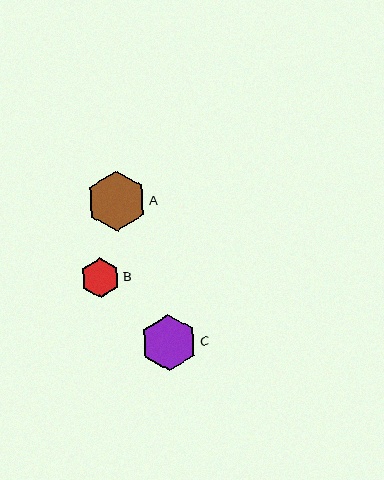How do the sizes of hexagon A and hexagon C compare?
Hexagon A and hexagon C are approximately the same size.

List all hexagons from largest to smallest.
From largest to smallest: A, C, B.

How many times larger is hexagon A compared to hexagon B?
Hexagon A is approximately 1.5 times the size of hexagon B.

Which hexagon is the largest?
Hexagon A is the largest with a size of approximately 59 pixels.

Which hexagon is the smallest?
Hexagon B is the smallest with a size of approximately 40 pixels.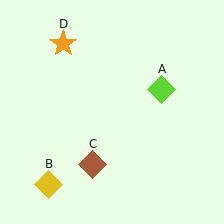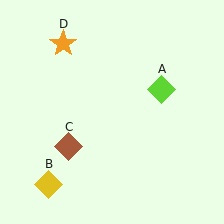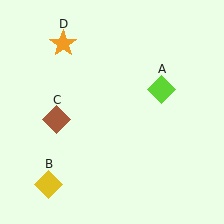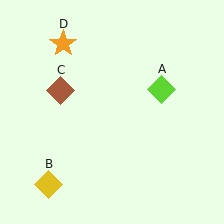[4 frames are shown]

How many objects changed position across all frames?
1 object changed position: brown diamond (object C).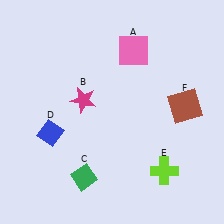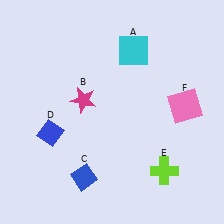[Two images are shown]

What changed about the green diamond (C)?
In Image 1, C is green. In Image 2, it changed to blue.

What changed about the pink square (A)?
In Image 1, A is pink. In Image 2, it changed to cyan.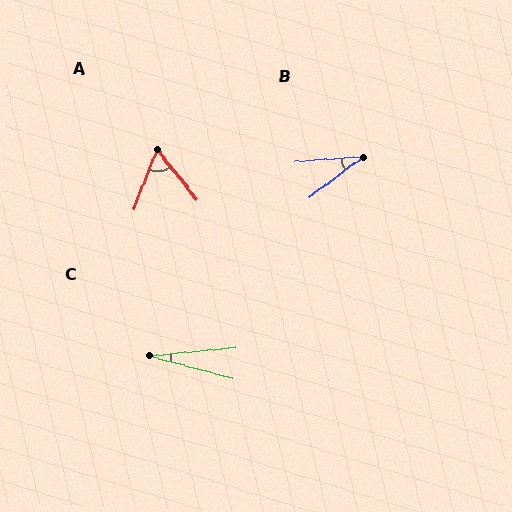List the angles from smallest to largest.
C (21°), B (33°), A (60°).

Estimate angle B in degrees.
Approximately 33 degrees.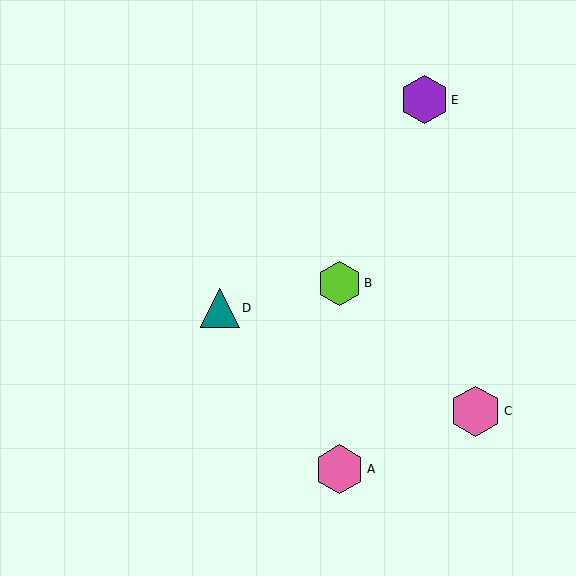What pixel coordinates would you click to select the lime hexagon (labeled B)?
Click at (339, 283) to select the lime hexagon B.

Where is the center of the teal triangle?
The center of the teal triangle is at (220, 308).